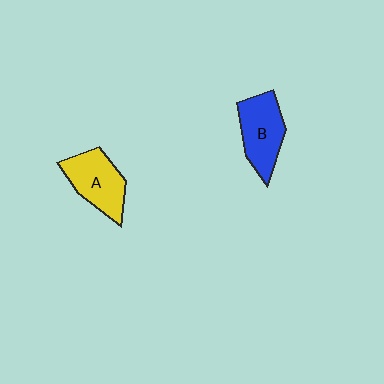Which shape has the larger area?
Shape B (blue).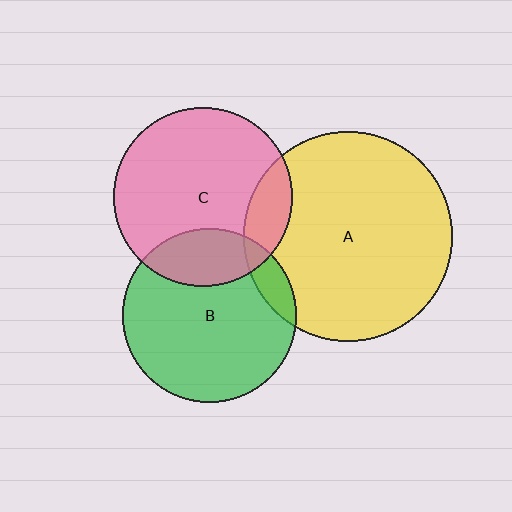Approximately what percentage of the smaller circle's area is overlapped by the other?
Approximately 20%.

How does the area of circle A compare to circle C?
Approximately 1.4 times.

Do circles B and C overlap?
Yes.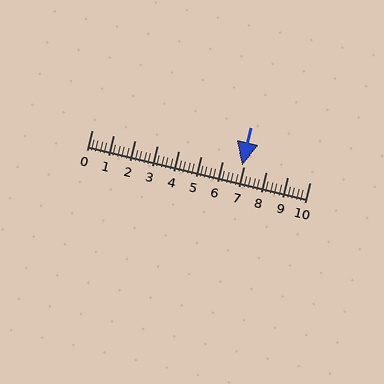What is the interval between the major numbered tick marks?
The major tick marks are spaced 1 units apart.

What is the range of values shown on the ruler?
The ruler shows values from 0 to 10.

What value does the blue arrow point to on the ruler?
The blue arrow points to approximately 6.9.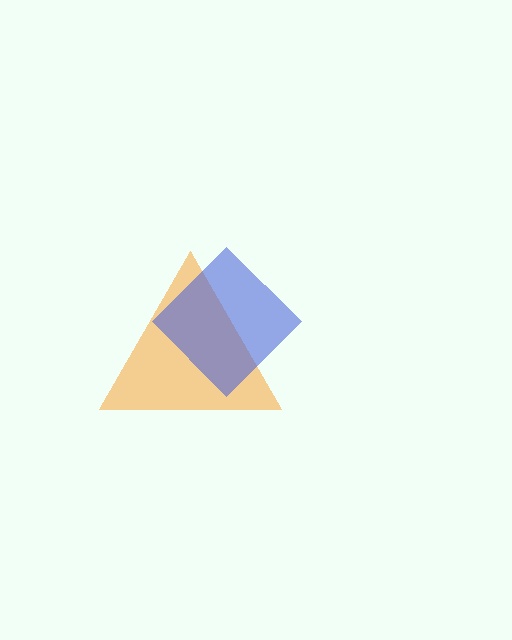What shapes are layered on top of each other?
The layered shapes are: an orange triangle, a blue diamond.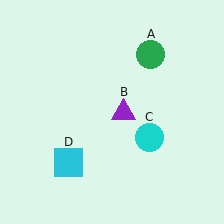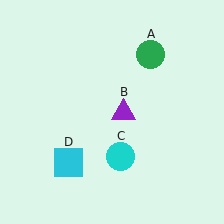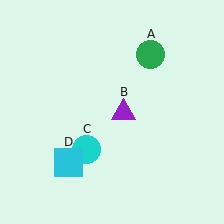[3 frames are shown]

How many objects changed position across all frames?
1 object changed position: cyan circle (object C).